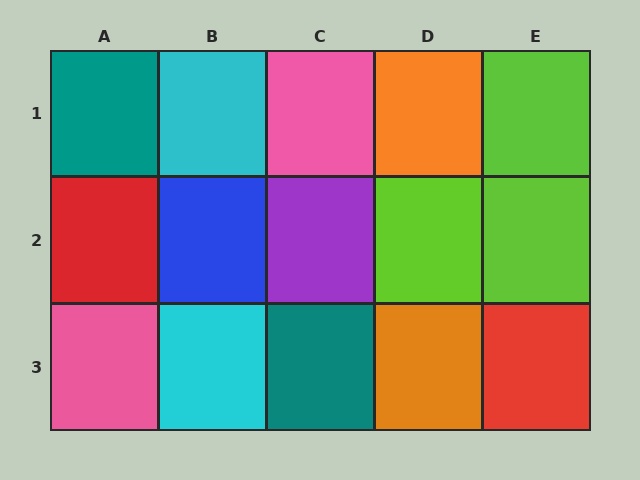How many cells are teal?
2 cells are teal.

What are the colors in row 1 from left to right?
Teal, cyan, pink, orange, lime.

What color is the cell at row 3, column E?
Red.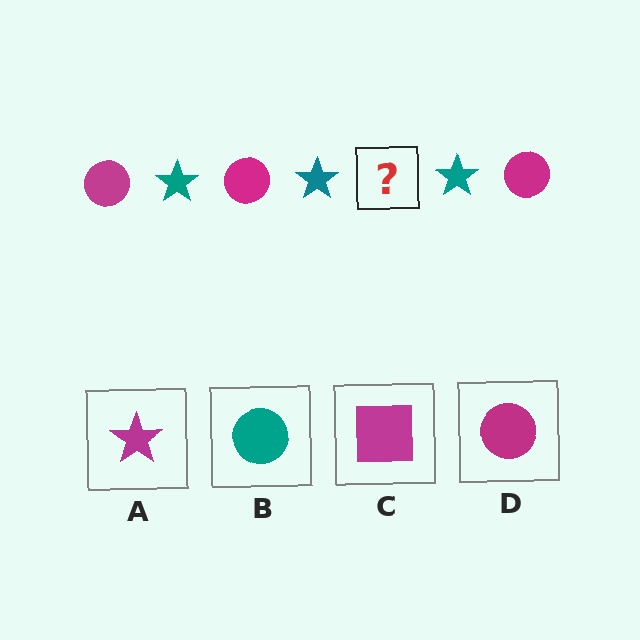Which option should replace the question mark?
Option D.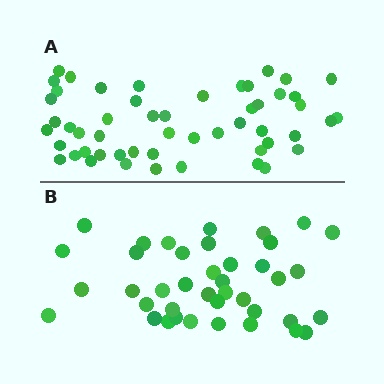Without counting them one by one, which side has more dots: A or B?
Region A (the top region) has more dots.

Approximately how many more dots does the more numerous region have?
Region A has roughly 12 or so more dots than region B.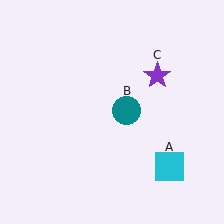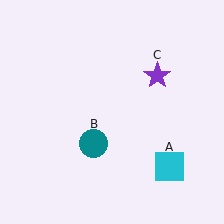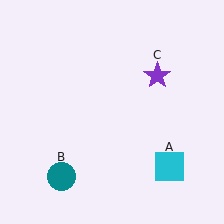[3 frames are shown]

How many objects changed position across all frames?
1 object changed position: teal circle (object B).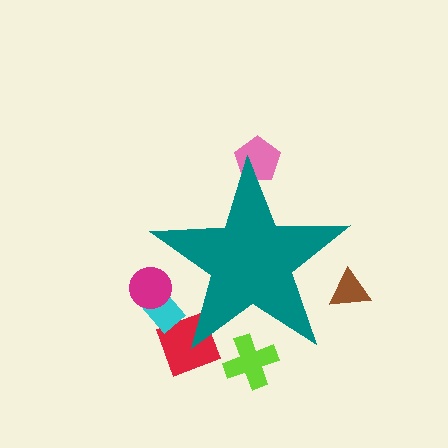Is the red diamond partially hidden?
Yes, the red diamond is partially hidden behind the teal star.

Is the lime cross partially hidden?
Yes, the lime cross is partially hidden behind the teal star.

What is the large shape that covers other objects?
A teal star.